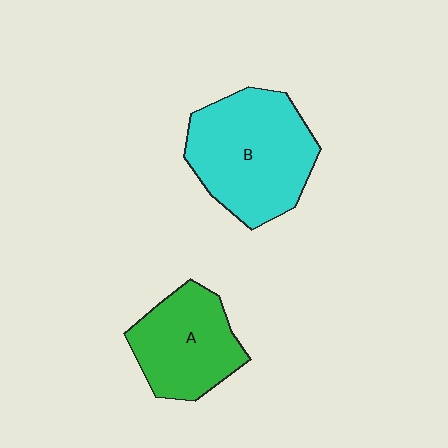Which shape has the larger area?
Shape B (cyan).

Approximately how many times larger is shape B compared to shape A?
Approximately 1.4 times.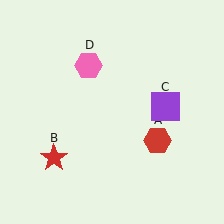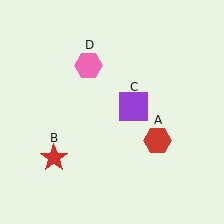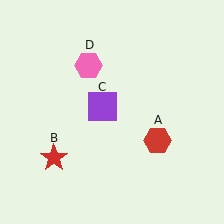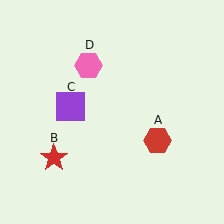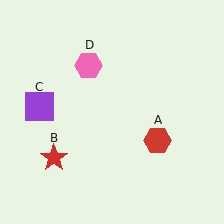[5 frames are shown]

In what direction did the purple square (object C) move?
The purple square (object C) moved left.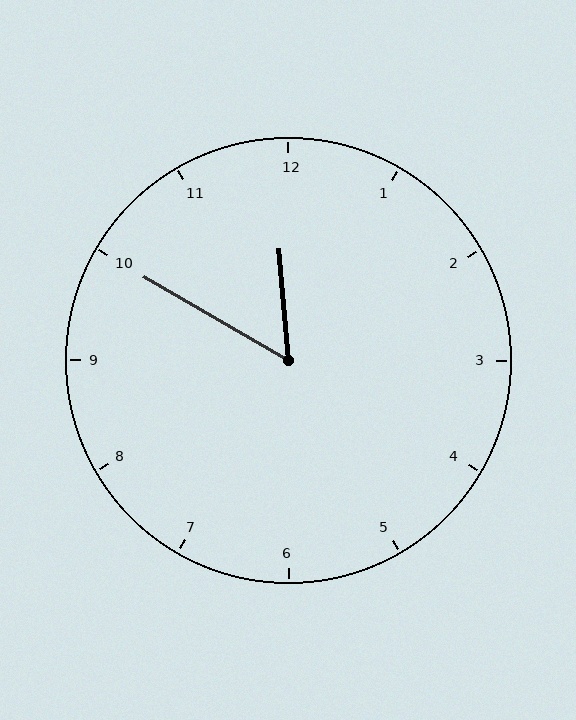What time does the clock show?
11:50.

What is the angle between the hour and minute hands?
Approximately 55 degrees.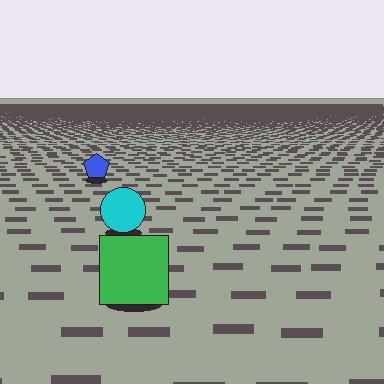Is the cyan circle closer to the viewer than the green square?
No. The green square is closer — you can tell from the texture gradient: the ground texture is coarser near it.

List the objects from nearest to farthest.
From nearest to farthest: the green square, the cyan circle, the blue pentagon.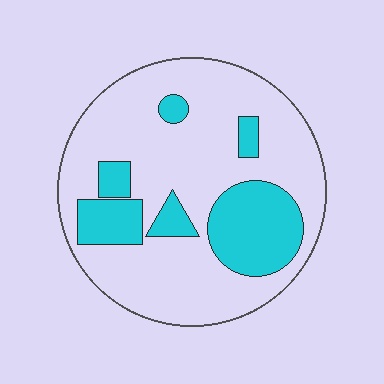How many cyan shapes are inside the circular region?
6.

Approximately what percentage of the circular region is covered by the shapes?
Approximately 25%.